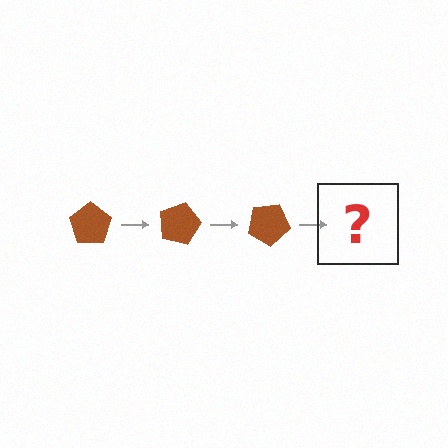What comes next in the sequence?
The next element should be a brown pentagon rotated 45 degrees.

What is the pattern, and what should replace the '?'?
The pattern is that the pentagon rotates 15 degrees each step. The '?' should be a brown pentagon rotated 45 degrees.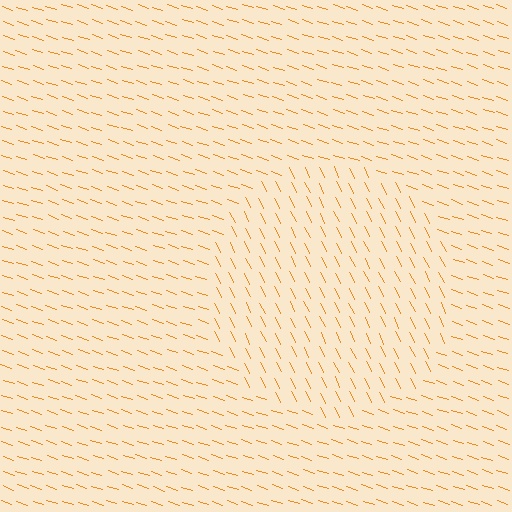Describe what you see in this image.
The image is filled with small orange line segments. A circle region in the image has lines oriented differently from the surrounding lines, creating a visible texture boundary.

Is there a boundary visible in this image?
Yes, there is a texture boundary formed by a change in line orientation.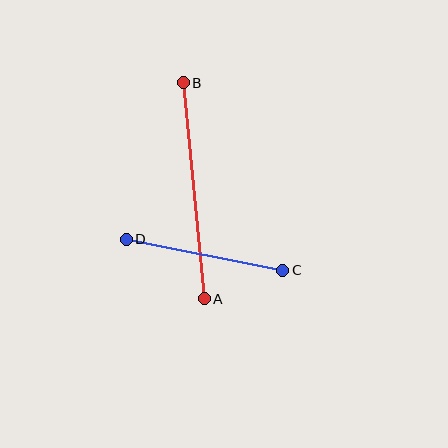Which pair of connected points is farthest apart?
Points A and B are farthest apart.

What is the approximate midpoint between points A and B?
The midpoint is at approximately (194, 191) pixels.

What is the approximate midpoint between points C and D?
The midpoint is at approximately (205, 255) pixels.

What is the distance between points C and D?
The distance is approximately 159 pixels.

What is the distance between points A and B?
The distance is approximately 217 pixels.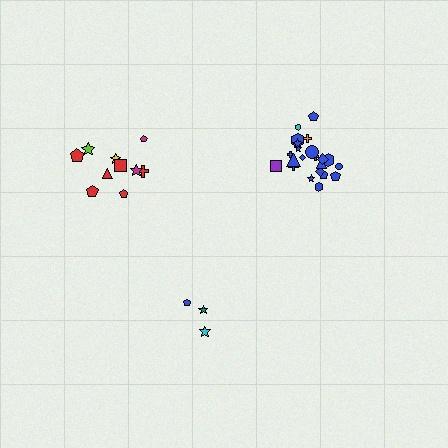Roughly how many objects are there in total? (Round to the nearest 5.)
Roughly 35 objects in total.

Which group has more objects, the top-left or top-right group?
The top-right group.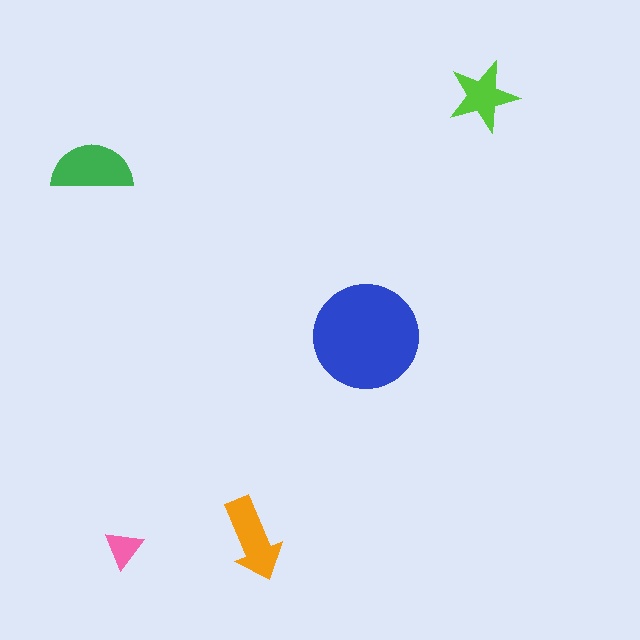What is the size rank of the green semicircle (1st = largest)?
2nd.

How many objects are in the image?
There are 5 objects in the image.